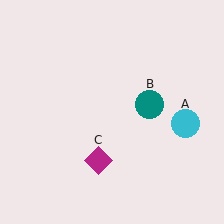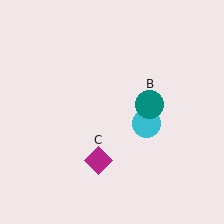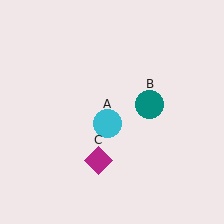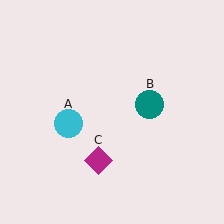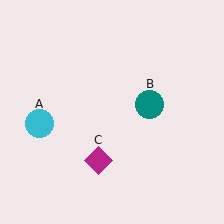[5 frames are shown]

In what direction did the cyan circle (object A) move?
The cyan circle (object A) moved left.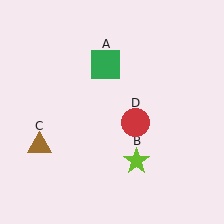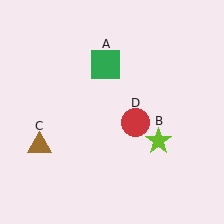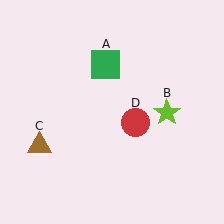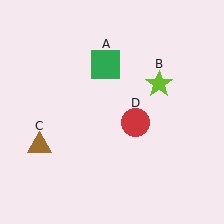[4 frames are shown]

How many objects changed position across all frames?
1 object changed position: lime star (object B).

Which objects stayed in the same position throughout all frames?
Green square (object A) and brown triangle (object C) and red circle (object D) remained stationary.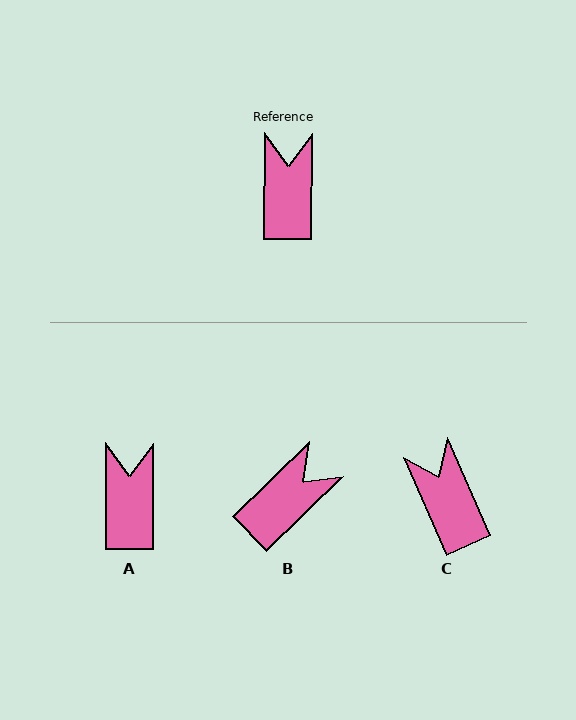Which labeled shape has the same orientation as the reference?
A.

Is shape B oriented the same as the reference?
No, it is off by about 45 degrees.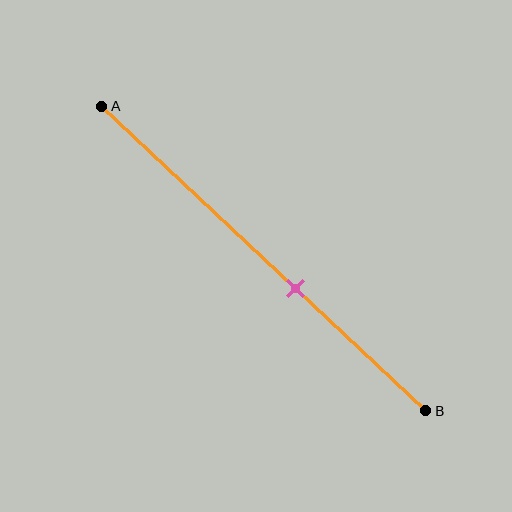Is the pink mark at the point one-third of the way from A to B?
No, the mark is at about 60% from A, not at the 33% one-third point.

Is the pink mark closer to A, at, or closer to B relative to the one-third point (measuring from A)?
The pink mark is closer to point B than the one-third point of segment AB.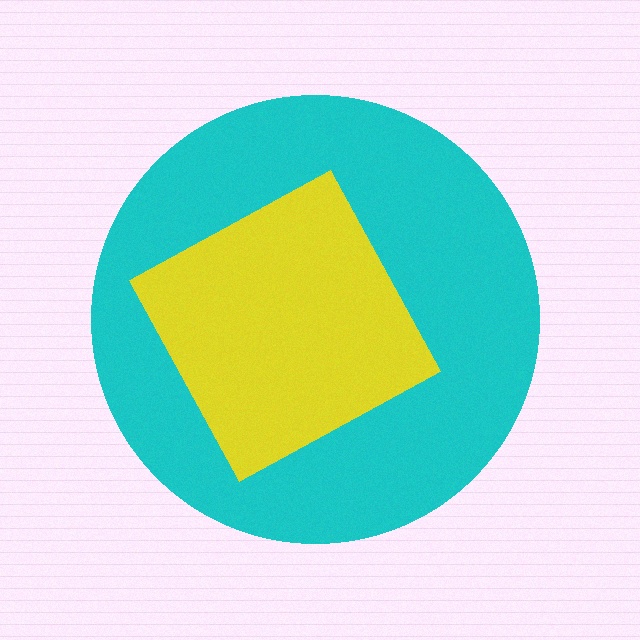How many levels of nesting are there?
2.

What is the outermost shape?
The cyan circle.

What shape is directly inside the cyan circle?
The yellow square.